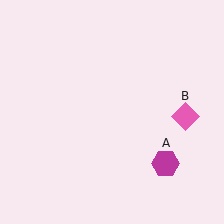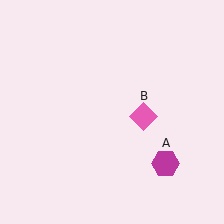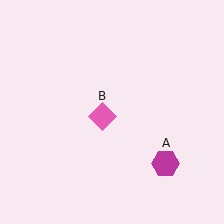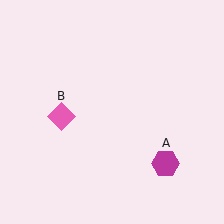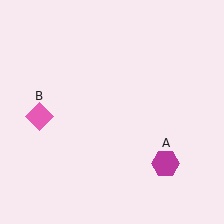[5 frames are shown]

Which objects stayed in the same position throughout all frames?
Magenta hexagon (object A) remained stationary.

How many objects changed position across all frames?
1 object changed position: pink diamond (object B).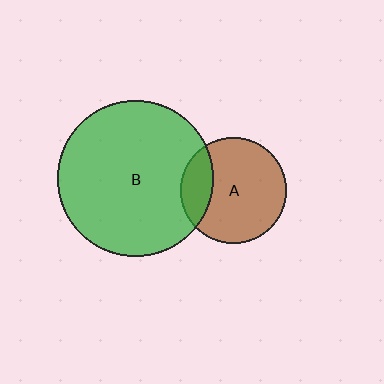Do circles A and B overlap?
Yes.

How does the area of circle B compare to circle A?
Approximately 2.2 times.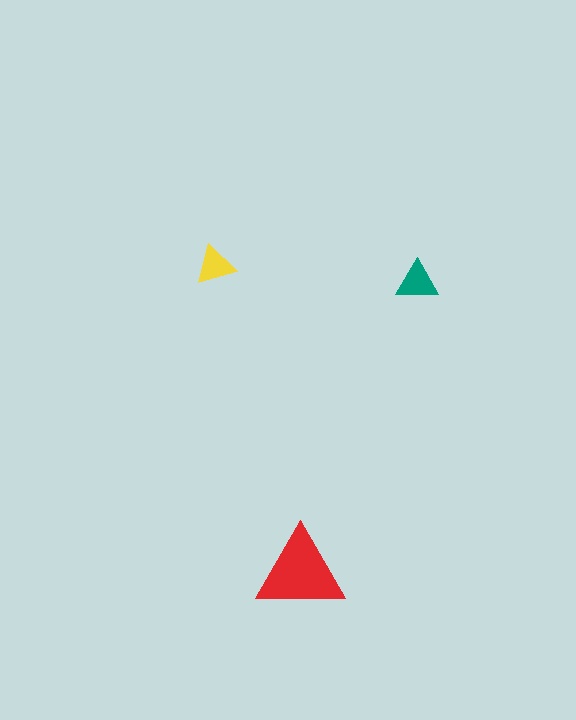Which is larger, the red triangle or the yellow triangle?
The red one.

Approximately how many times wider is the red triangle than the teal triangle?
About 2 times wider.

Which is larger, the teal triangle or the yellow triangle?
The teal one.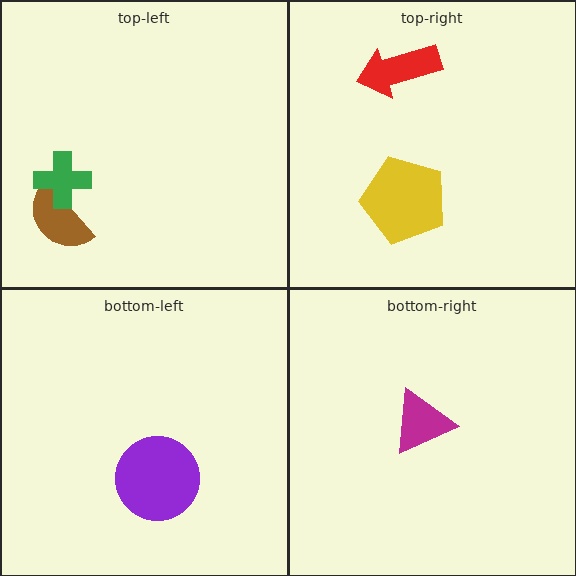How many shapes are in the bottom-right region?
1.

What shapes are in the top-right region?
The red arrow, the yellow pentagon.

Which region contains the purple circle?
The bottom-left region.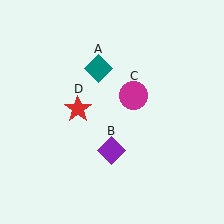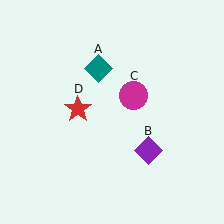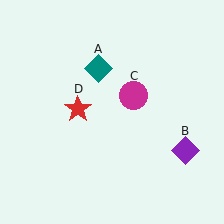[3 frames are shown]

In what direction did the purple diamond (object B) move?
The purple diamond (object B) moved right.